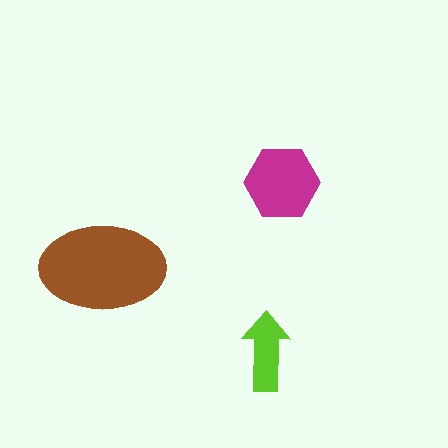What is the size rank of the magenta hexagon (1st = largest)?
2nd.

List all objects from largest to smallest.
The brown ellipse, the magenta hexagon, the lime arrow.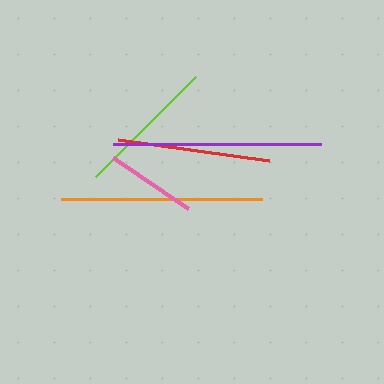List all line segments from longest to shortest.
From longest to shortest: purple, orange, red, lime, pink.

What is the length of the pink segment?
The pink segment is approximately 91 pixels long.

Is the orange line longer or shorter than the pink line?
The orange line is longer than the pink line.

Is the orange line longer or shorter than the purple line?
The purple line is longer than the orange line.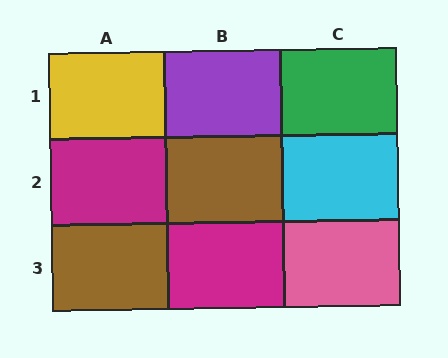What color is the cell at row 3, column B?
Magenta.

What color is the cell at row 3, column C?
Pink.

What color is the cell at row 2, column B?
Brown.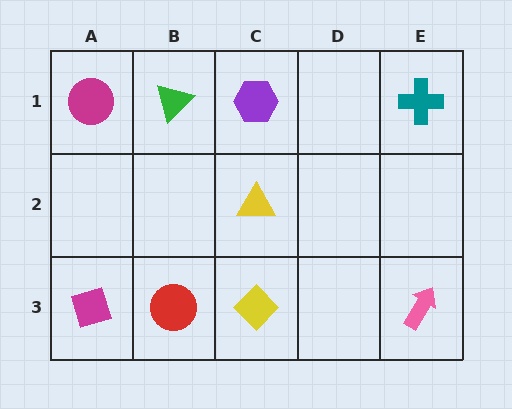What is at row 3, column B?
A red circle.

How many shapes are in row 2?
1 shape.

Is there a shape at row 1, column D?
No, that cell is empty.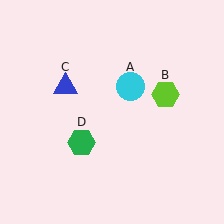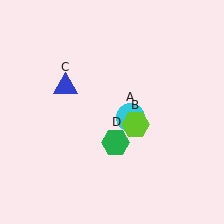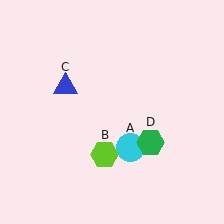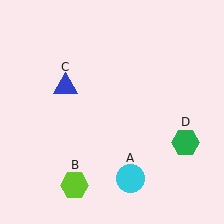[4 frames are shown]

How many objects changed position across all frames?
3 objects changed position: cyan circle (object A), lime hexagon (object B), green hexagon (object D).